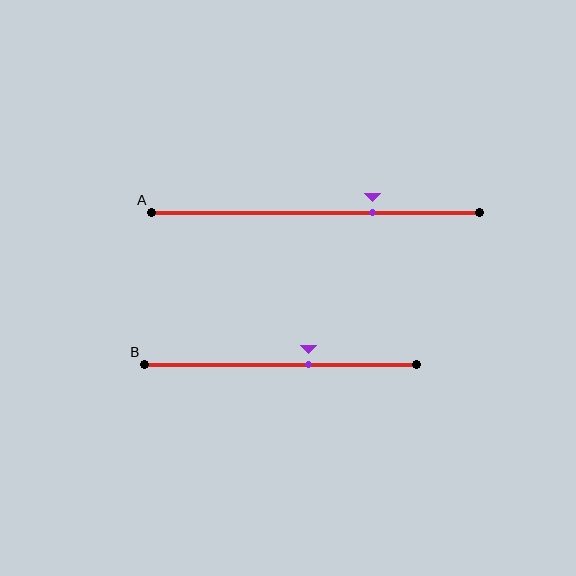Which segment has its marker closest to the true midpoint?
Segment B has its marker closest to the true midpoint.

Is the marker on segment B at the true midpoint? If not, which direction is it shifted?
No, the marker on segment B is shifted to the right by about 10% of the segment length.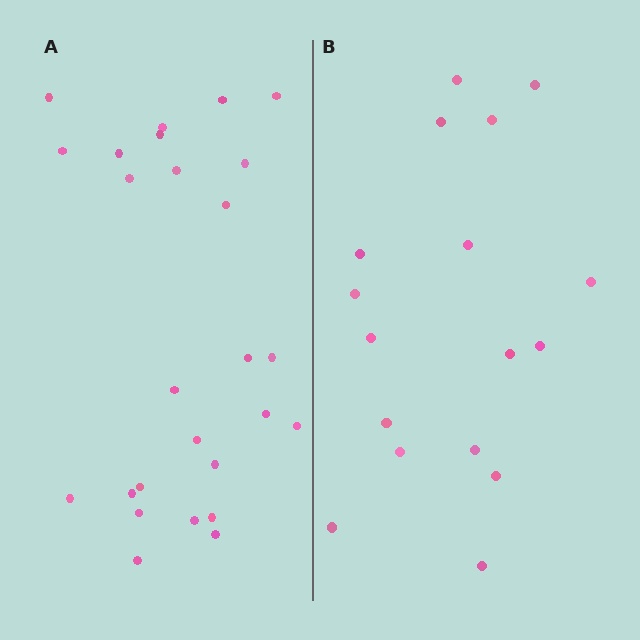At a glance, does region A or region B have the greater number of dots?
Region A (the left region) has more dots.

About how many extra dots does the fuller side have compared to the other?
Region A has roughly 8 or so more dots than region B.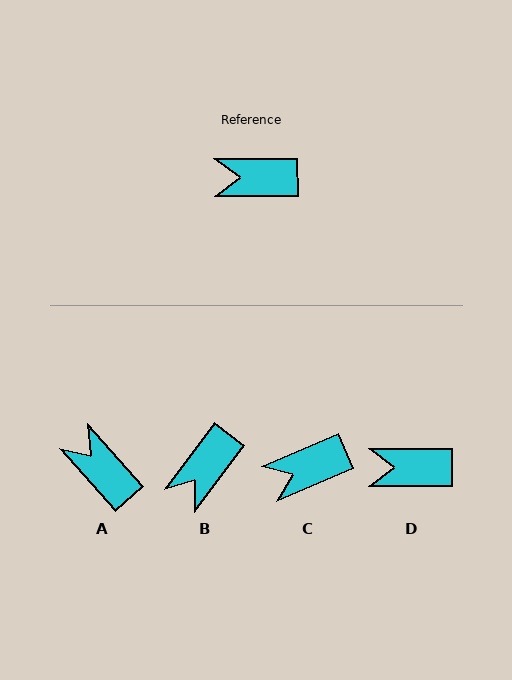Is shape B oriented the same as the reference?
No, it is off by about 53 degrees.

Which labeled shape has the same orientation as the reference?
D.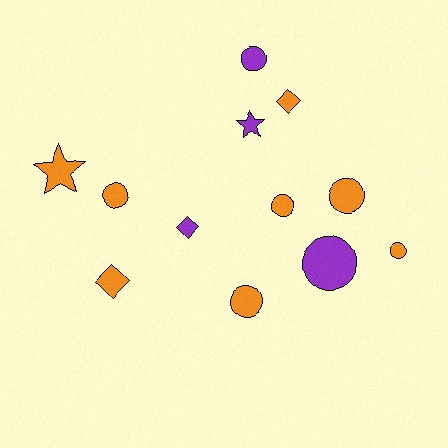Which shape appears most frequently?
Circle, with 7 objects.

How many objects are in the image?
There are 12 objects.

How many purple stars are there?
There is 1 purple star.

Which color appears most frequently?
Orange, with 8 objects.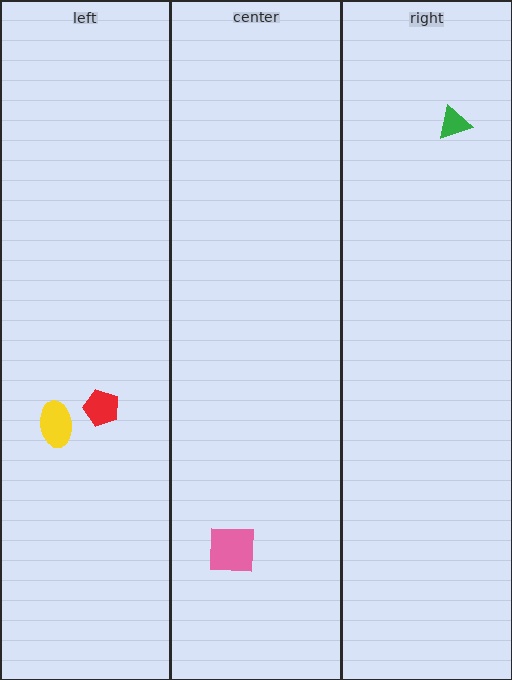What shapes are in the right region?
The green triangle.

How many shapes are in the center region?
1.